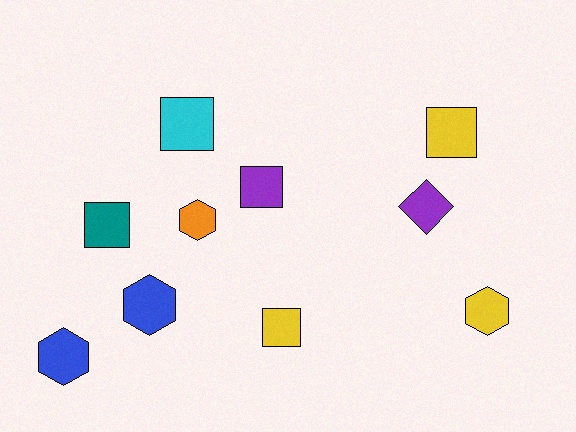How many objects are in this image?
There are 10 objects.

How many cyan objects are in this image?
There is 1 cyan object.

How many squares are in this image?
There are 5 squares.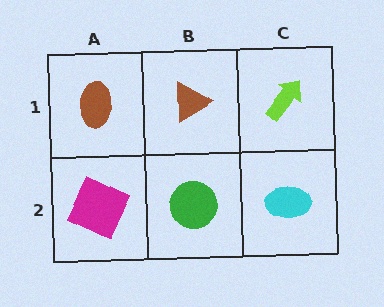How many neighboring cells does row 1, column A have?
2.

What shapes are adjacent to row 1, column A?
A magenta square (row 2, column A), a brown triangle (row 1, column B).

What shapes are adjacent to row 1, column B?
A green circle (row 2, column B), a brown ellipse (row 1, column A), a lime arrow (row 1, column C).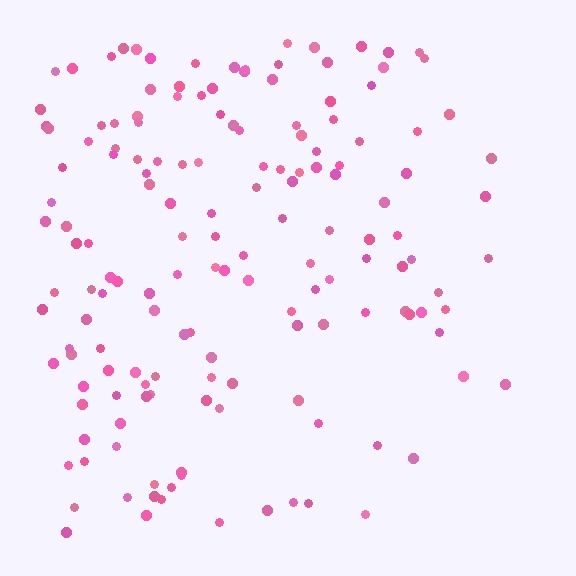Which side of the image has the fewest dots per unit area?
The right.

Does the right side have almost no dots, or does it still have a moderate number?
Still a moderate number, just noticeably fewer than the left.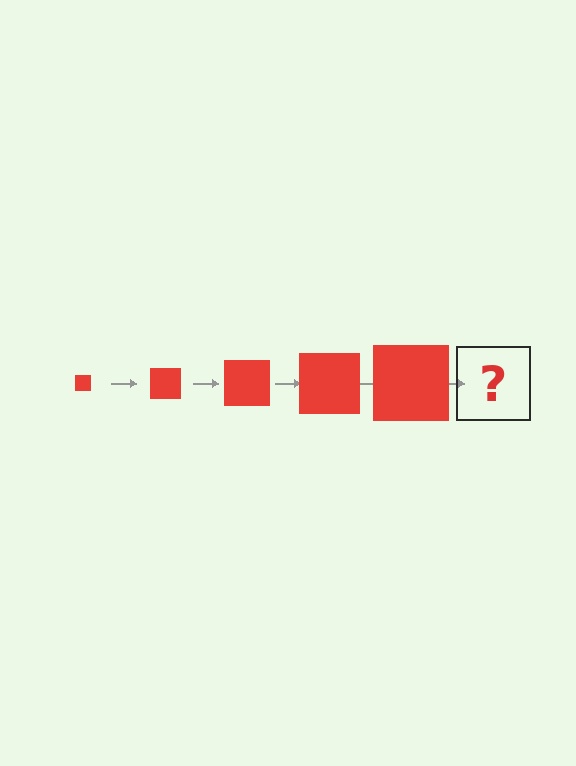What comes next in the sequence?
The next element should be a red square, larger than the previous one.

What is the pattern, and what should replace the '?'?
The pattern is that the square gets progressively larger each step. The '?' should be a red square, larger than the previous one.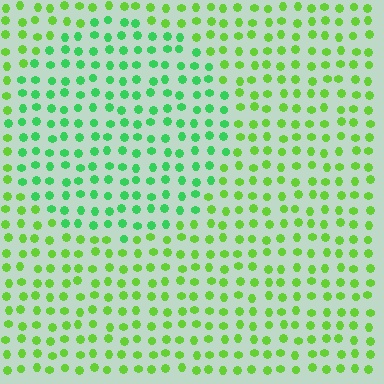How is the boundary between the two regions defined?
The boundary is defined purely by a slight shift in hue (about 33 degrees). Spacing, size, and orientation are identical on both sides.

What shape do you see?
I see a circle.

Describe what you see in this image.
The image is filled with small lime elements in a uniform arrangement. A circle-shaped region is visible where the elements are tinted to a slightly different hue, forming a subtle color boundary.